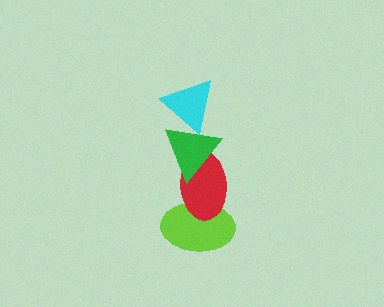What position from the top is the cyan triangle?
The cyan triangle is 1st from the top.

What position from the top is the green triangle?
The green triangle is 2nd from the top.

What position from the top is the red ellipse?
The red ellipse is 3rd from the top.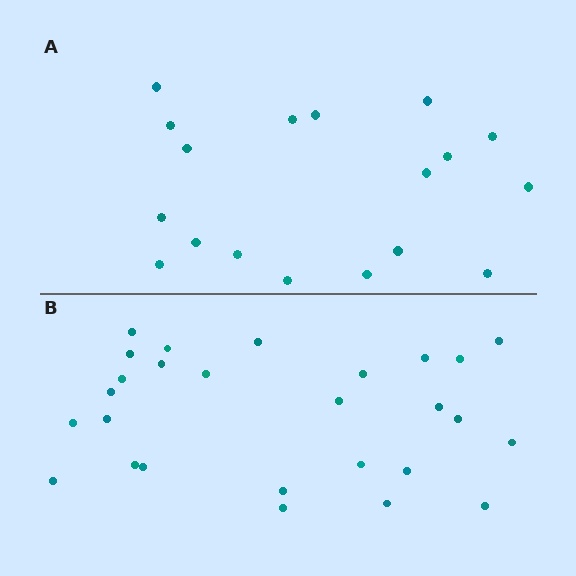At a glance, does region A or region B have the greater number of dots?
Region B (the bottom region) has more dots.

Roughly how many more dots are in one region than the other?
Region B has roughly 8 or so more dots than region A.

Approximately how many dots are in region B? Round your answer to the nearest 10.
About 30 dots. (The exact count is 27, which rounds to 30.)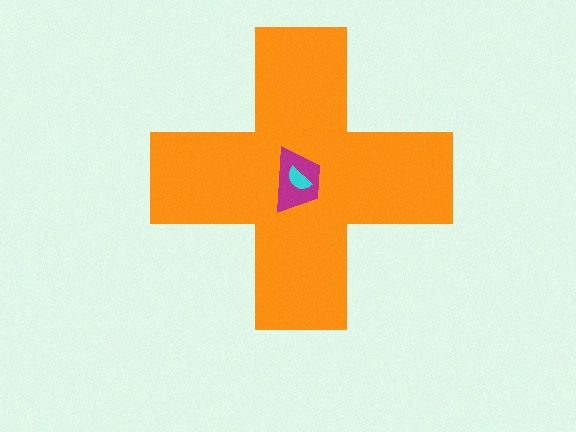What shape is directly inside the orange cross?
The magenta trapezoid.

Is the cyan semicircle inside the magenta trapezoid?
Yes.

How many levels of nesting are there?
3.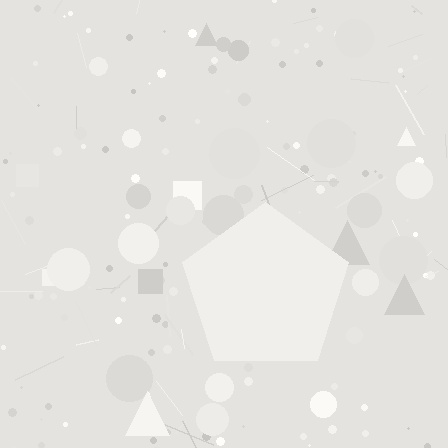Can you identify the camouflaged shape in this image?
The camouflaged shape is a pentagon.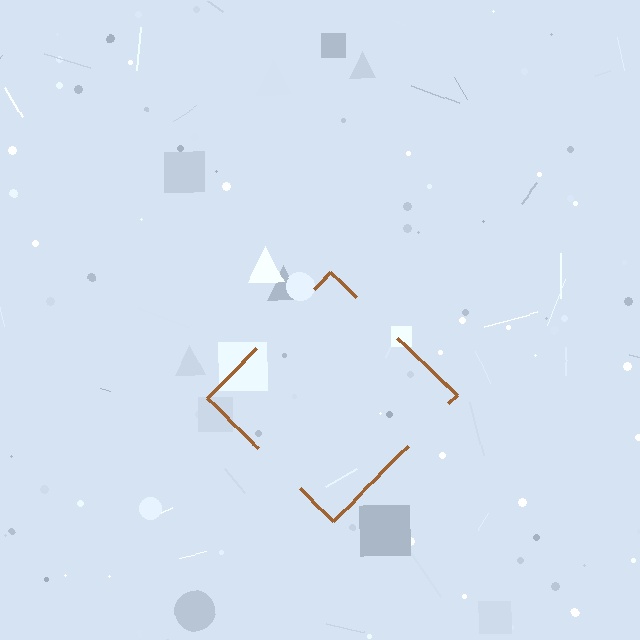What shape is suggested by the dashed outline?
The dashed outline suggests a diamond.